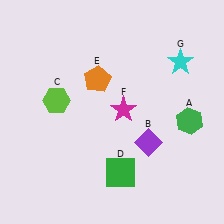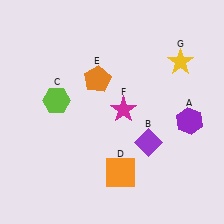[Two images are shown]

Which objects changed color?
A changed from green to purple. D changed from green to orange. G changed from cyan to yellow.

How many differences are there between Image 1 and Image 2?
There are 3 differences between the two images.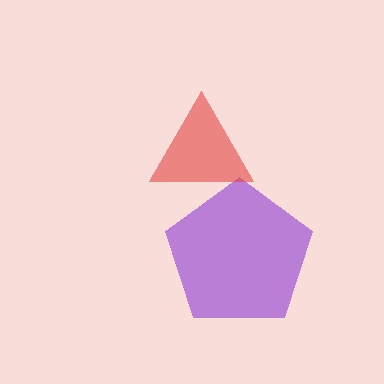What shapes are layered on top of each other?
The layered shapes are: a purple pentagon, a red triangle.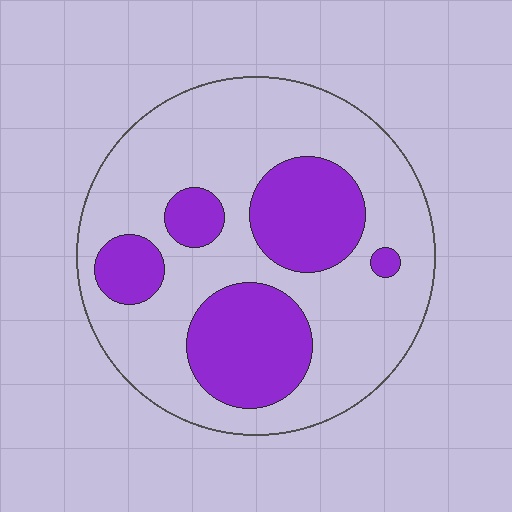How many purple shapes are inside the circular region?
5.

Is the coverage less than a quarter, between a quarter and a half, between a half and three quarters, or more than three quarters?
Between a quarter and a half.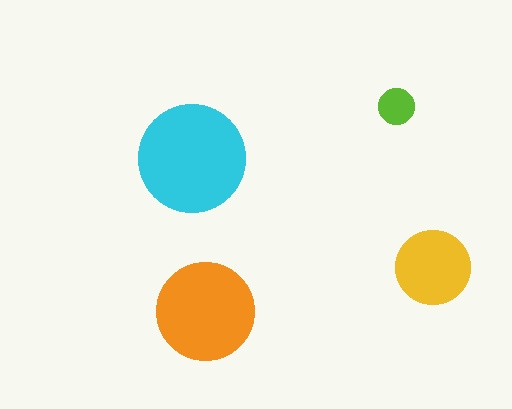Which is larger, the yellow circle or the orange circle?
The orange one.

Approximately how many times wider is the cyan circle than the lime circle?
About 3 times wider.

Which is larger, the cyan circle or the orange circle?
The cyan one.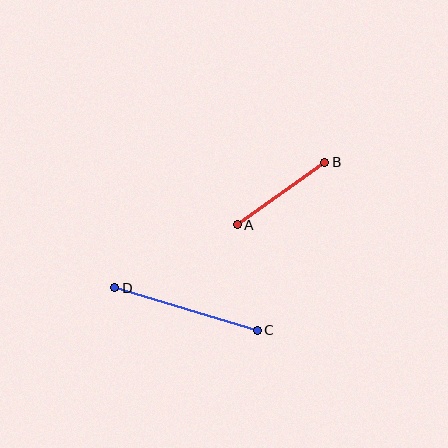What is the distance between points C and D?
The distance is approximately 149 pixels.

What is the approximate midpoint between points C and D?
The midpoint is at approximately (186, 309) pixels.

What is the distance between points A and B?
The distance is approximately 107 pixels.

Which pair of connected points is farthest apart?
Points C and D are farthest apart.